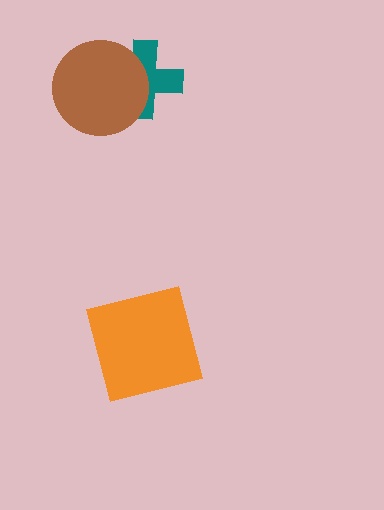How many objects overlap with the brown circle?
1 object overlaps with the brown circle.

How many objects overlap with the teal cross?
1 object overlaps with the teal cross.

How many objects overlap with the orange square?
0 objects overlap with the orange square.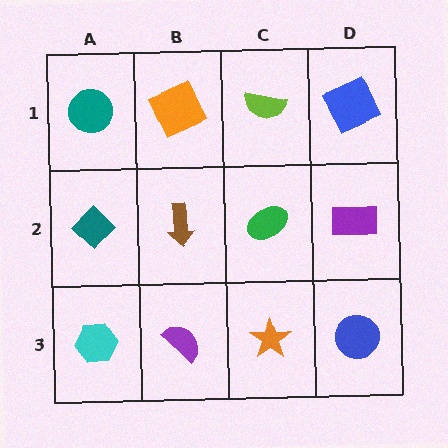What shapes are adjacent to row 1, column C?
A green ellipse (row 2, column C), an orange square (row 1, column B), a blue square (row 1, column D).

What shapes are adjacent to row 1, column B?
A brown arrow (row 2, column B), a teal circle (row 1, column A), a lime semicircle (row 1, column C).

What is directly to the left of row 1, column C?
An orange square.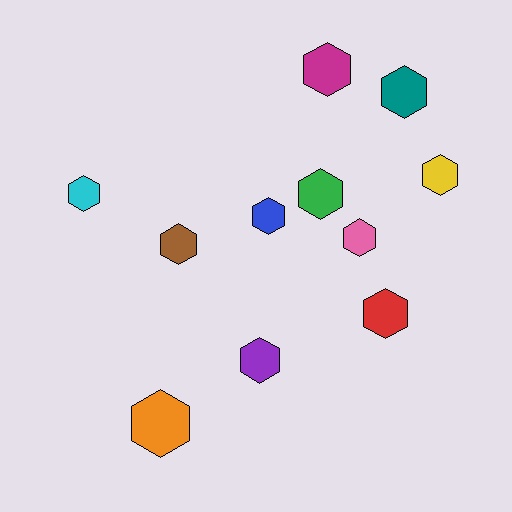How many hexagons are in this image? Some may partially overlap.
There are 11 hexagons.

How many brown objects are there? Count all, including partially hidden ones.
There is 1 brown object.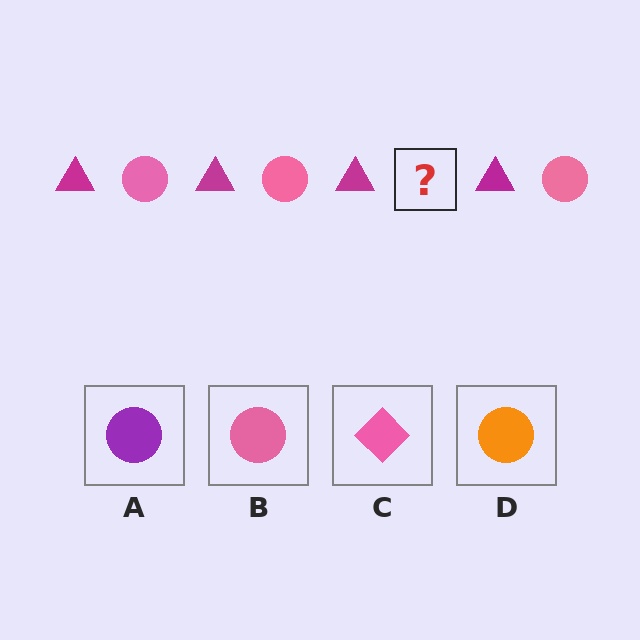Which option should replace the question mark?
Option B.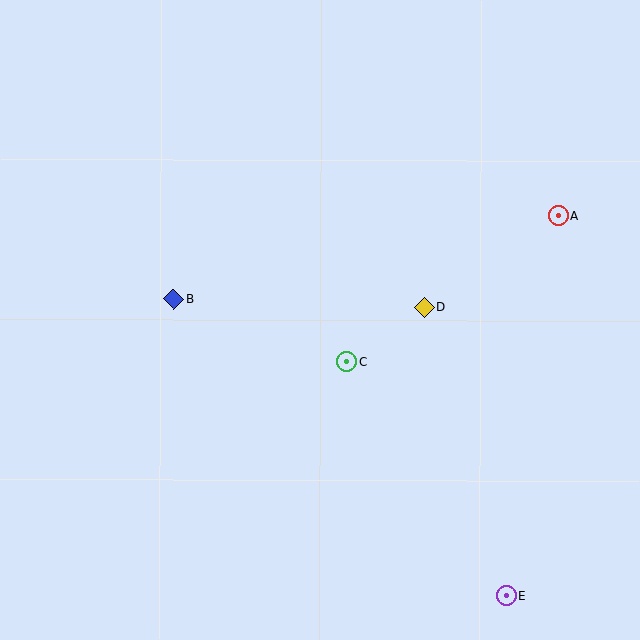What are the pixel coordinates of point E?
Point E is at (506, 595).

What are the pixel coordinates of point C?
Point C is at (347, 362).